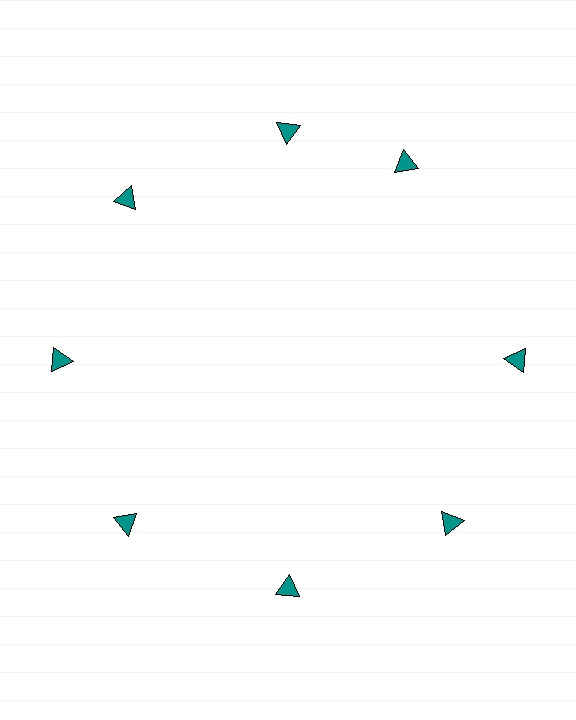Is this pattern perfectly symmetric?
No. The 8 teal triangles are arranged in a ring, but one element near the 2 o'clock position is rotated out of alignment along the ring, breaking the 8-fold rotational symmetry.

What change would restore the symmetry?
The symmetry would be restored by rotating it back into even spacing with its neighbors so that all 8 triangles sit at equal angles and equal distance from the center.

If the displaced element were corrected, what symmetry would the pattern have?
It would have 8-fold rotational symmetry — the pattern would map onto itself every 45 degrees.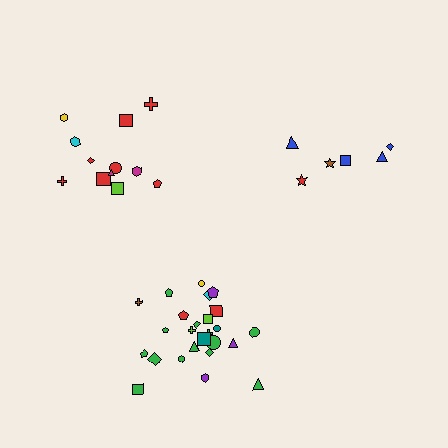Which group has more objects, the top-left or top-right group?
The top-left group.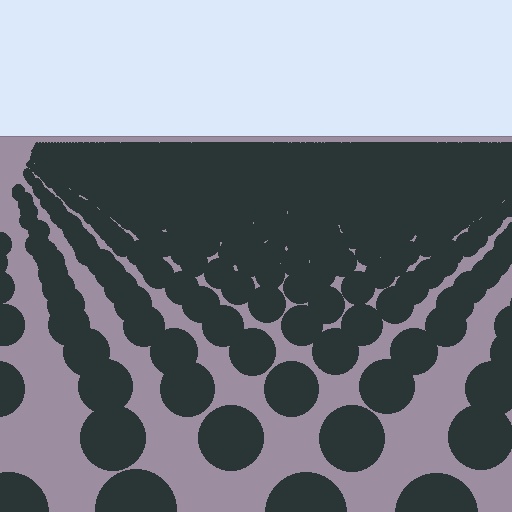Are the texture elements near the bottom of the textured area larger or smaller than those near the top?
Larger. Near the bottom, elements are closer to the viewer and appear at a bigger on-screen size.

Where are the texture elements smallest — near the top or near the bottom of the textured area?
Near the top.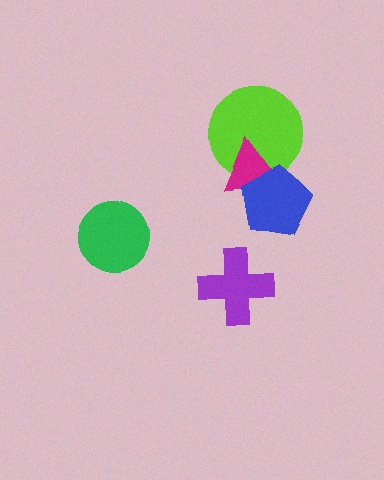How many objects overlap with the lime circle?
2 objects overlap with the lime circle.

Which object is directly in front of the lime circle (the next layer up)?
The magenta triangle is directly in front of the lime circle.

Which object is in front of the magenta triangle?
The blue pentagon is in front of the magenta triangle.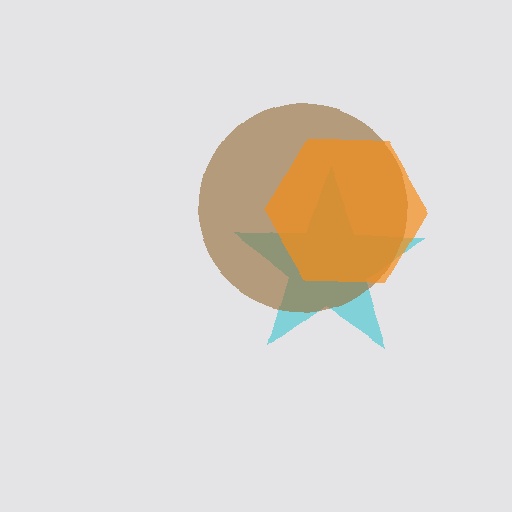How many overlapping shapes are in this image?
There are 3 overlapping shapes in the image.